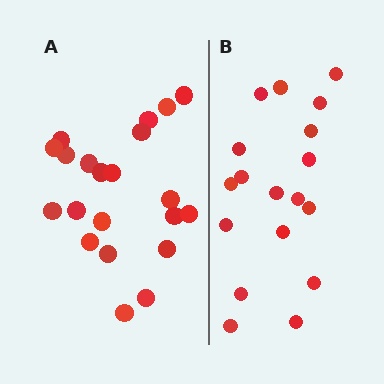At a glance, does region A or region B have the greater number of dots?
Region A (the left region) has more dots.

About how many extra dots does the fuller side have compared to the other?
Region A has just a few more — roughly 2 or 3 more dots than region B.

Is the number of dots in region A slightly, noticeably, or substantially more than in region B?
Region A has only slightly more — the two regions are fairly close. The ratio is roughly 1.2 to 1.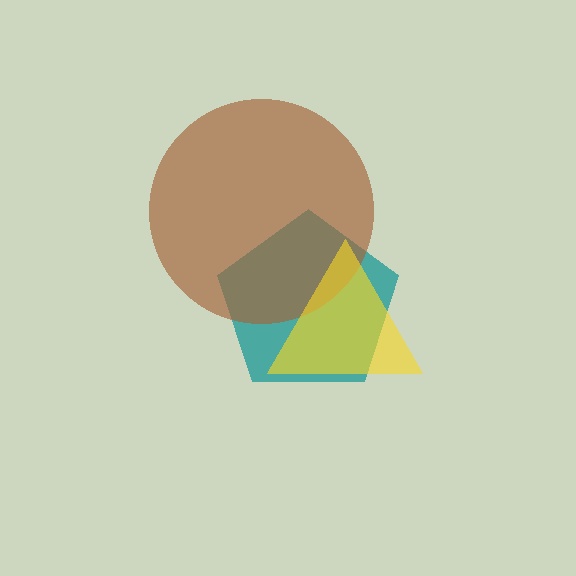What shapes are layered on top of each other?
The layered shapes are: a teal pentagon, a brown circle, a yellow triangle.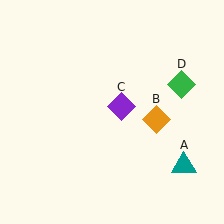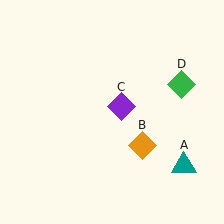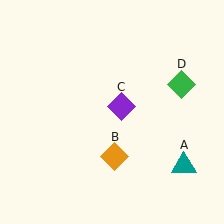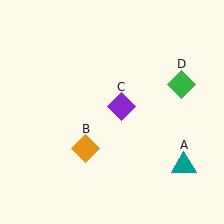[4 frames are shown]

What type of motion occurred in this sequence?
The orange diamond (object B) rotated clockwise around the center of the scene.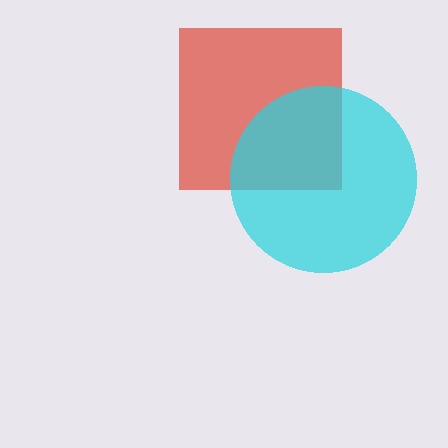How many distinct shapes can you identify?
There are 2 distinct shapes: a red square, a cyan circle.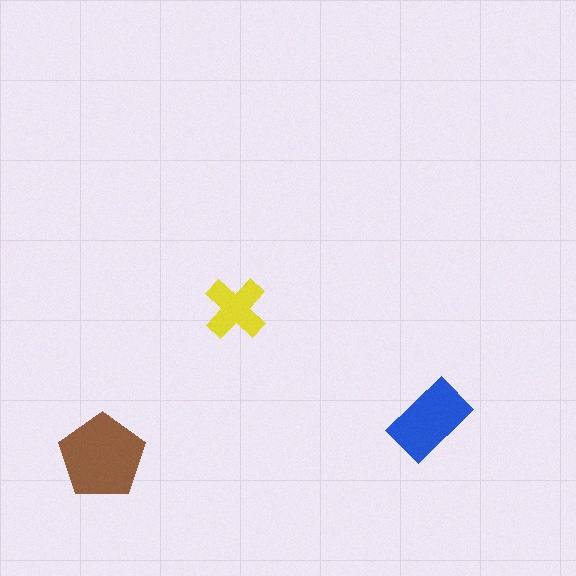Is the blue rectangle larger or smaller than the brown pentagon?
Smaller.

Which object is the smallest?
The yellow cross.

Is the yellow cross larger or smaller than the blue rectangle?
Smaller.